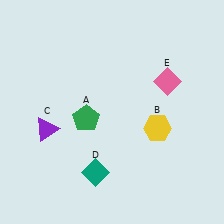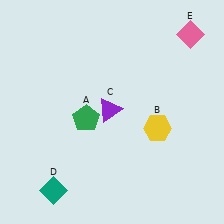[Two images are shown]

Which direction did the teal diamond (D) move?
The teal diamond (D) moved left.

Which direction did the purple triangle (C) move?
The purple triangle (C) moved right.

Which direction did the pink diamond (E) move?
The pink diamond (E) moved up.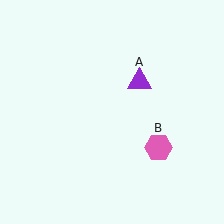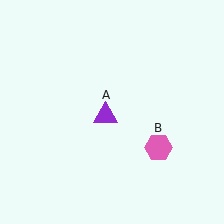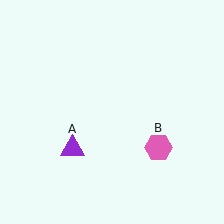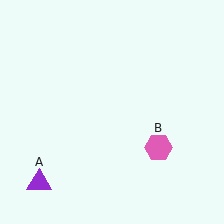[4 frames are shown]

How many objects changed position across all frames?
1 object changed position: purple triangle (object A).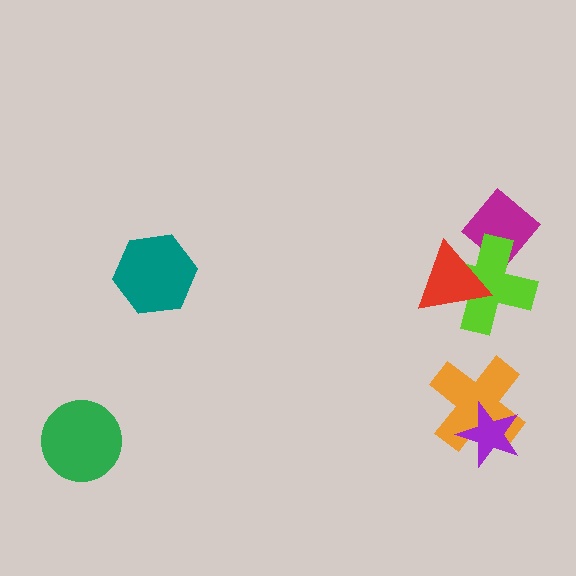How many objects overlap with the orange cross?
1 object overlaps with the orange cross.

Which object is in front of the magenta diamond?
The lime cross is in front of the magenta diamond.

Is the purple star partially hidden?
No, no other shape covers it.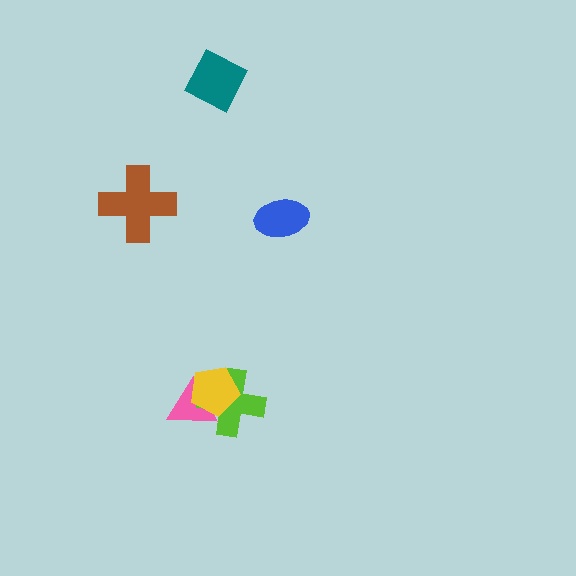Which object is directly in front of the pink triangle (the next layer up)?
The lime cross is directly in front of the pink triangle.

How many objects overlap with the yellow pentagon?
2 objects overlap with the yellow pentagon.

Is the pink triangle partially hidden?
Yes, it is partially covered by another shape.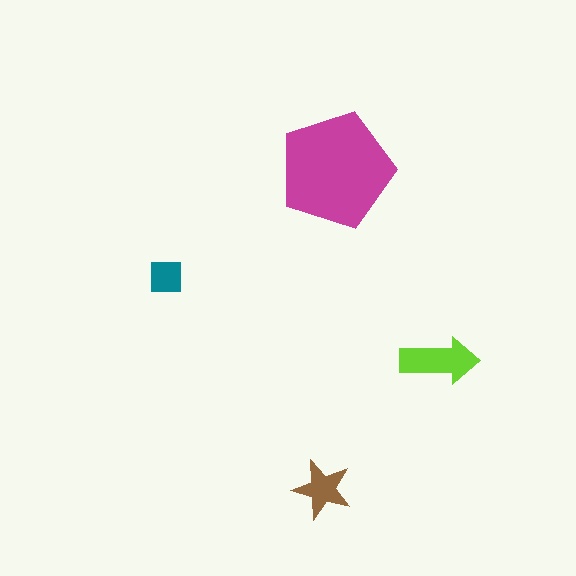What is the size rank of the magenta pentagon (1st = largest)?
1st.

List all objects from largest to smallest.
The magenta pentagon, the lime arrow, the brown star, the teal square.